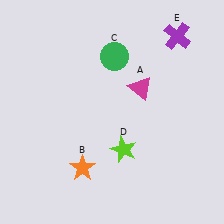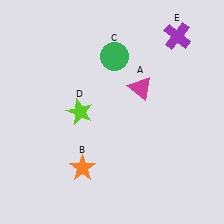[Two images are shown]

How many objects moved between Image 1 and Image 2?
1 object moved between the two images.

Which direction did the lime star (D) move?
The lime star (D) moved left.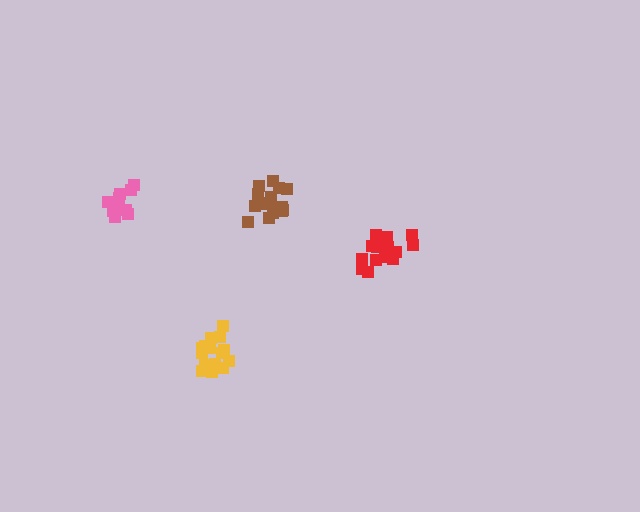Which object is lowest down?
The yellow cluster is bottommost.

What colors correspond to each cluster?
The clusters are colored: pink, brown, yellow, red.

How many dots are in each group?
Group 1: 11 dots, Group 2: 16 dots, Group 3: 17 dots, Group 4: 15 dots (59 total).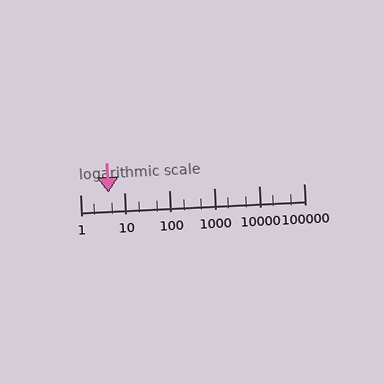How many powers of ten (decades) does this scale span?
The scale spans 5 decades, from 1 to 100000.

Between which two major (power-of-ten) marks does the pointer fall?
The pointer is between 1 and 10.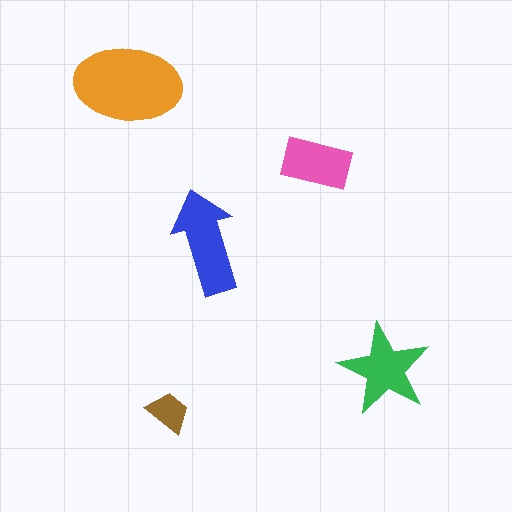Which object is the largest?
The orange ellipse.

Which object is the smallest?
The brown trapezoid.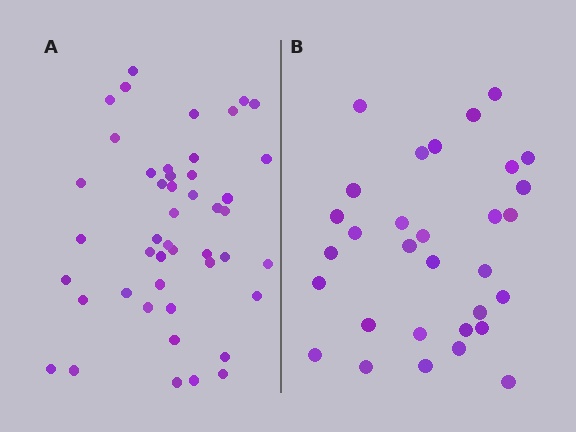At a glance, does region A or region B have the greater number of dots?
Region A (the left region) has more dots.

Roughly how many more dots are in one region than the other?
Region A has approximately 15 more dots than region B.